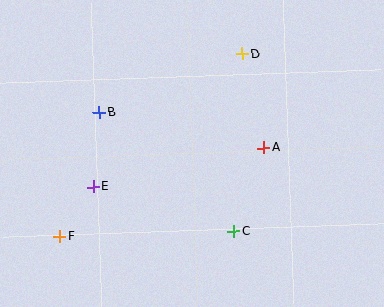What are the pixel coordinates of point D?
Point D is at (242, 54).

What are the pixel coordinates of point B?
Point B is at (99, 113).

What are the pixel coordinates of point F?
Point F is at (60, 236).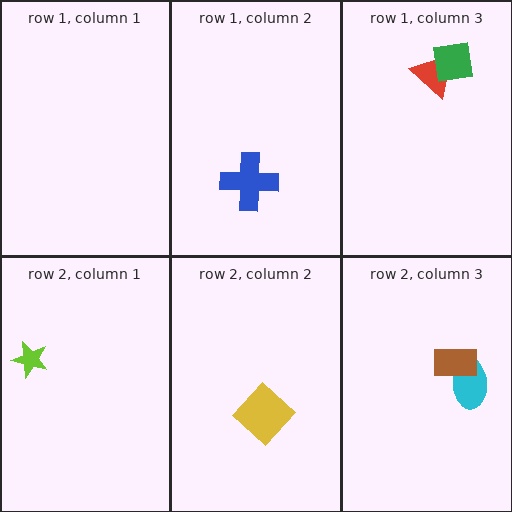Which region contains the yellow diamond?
The row 2, column 2 region.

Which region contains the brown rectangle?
The row 2, column 3 region.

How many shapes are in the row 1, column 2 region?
1.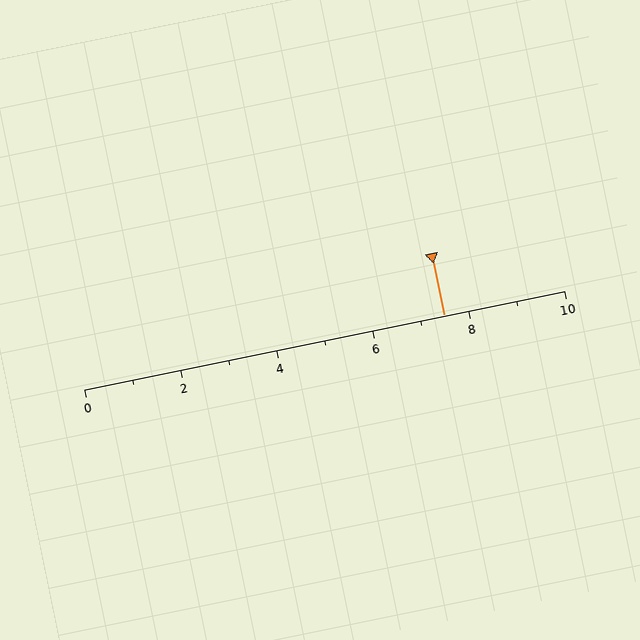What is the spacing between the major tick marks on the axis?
The major ticks are spaced 2 apart.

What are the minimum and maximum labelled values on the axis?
The axis runs from 0 to 10.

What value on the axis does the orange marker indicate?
The marker indicates approximately 7.5.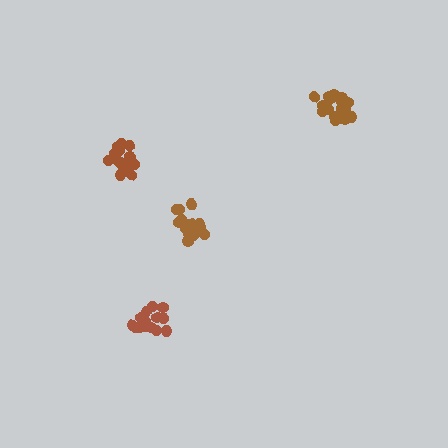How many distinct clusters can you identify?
There are 4 distinct clusters.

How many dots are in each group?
Group 1: 18 dots, Group 2: 15 dots, Group 3: 18 dots, Group 4: 20 dots (71 total).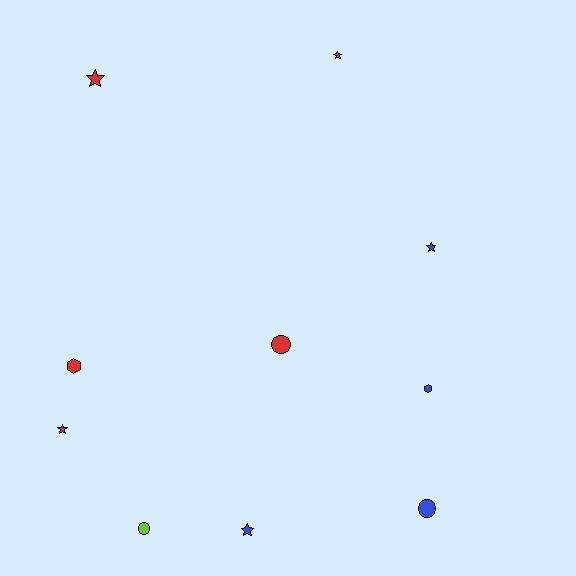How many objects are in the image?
There are 10 objects.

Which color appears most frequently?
Blue, with 4 objects.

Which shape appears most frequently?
Star, with 5 objects.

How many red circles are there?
There is 1 red circle.